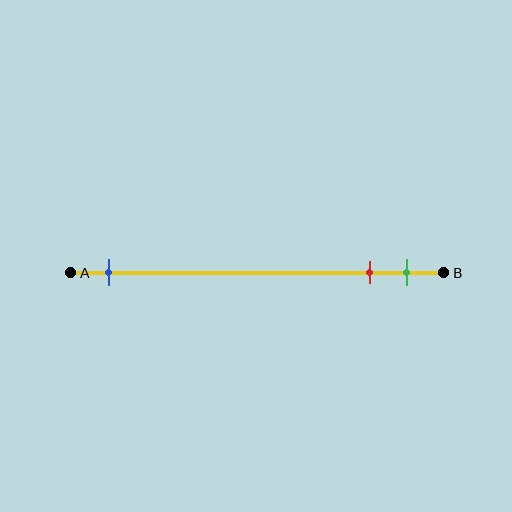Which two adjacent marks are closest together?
The red and green marks are the closest adjacent pair.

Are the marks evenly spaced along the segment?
No, the marks are not evenly spaced.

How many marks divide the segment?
There are 3 marks dividing the segment.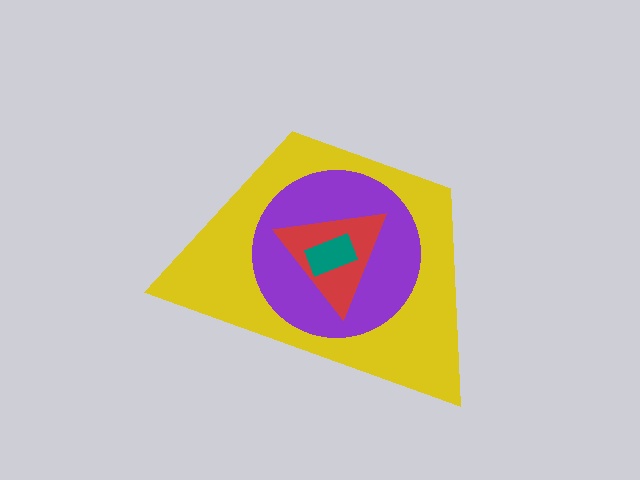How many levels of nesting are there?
4.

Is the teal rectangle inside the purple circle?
Yes.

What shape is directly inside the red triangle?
The teal rectangle.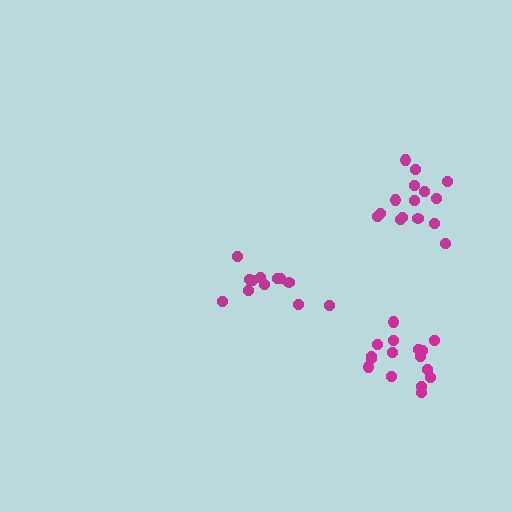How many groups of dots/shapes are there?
There are 3 groups.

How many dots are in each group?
Group 1: 16 dots, Group 2: 12 dots, Group 3: 15 dots (43 total).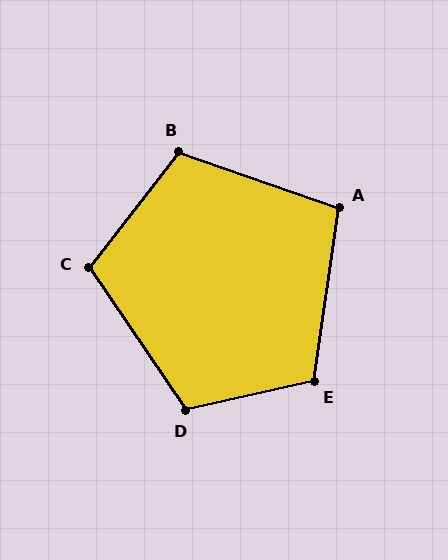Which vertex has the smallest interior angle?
A, at approximately 101 degrees.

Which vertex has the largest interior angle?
D, at approximately 111 degrees.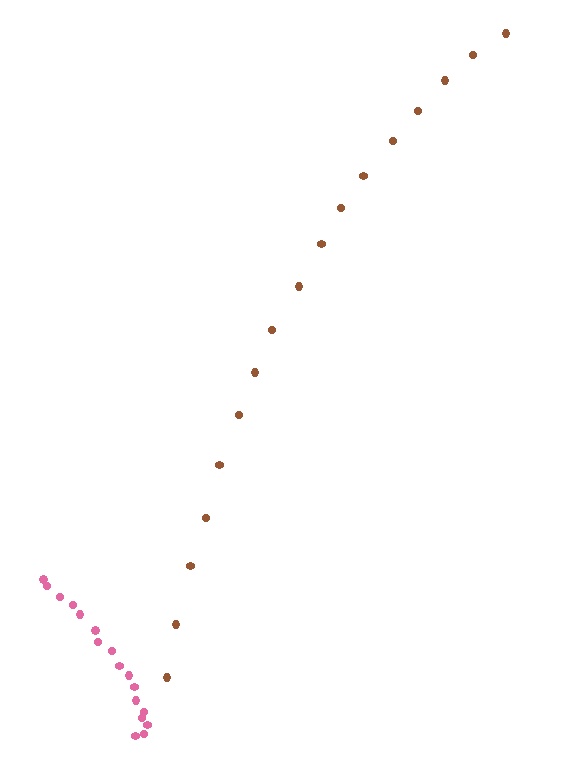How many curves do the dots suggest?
There are 2 distinct paths.